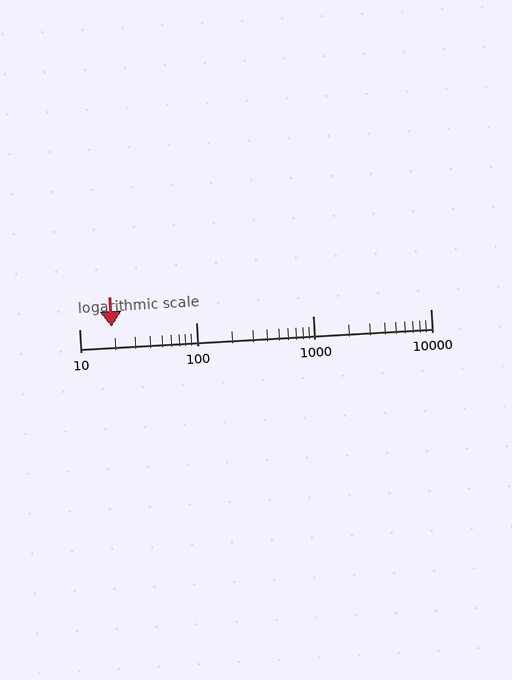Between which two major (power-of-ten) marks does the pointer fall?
The pointer is between 10 and 100.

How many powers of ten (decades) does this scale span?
The scale spans 3 decades, from 10 to 10000.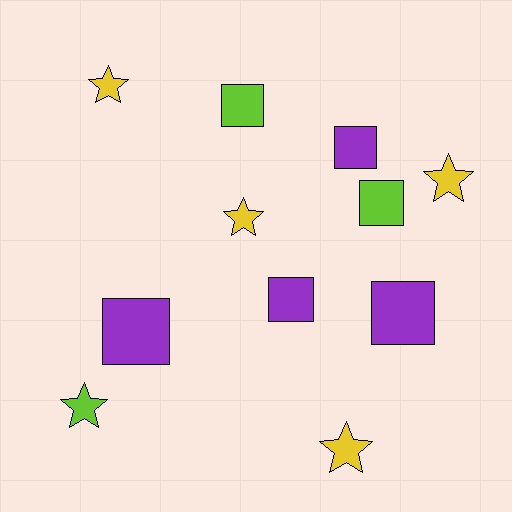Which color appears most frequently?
Yellow, with 4 objects.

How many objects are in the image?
There are 11 objects.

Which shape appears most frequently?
Square, with 6 objects.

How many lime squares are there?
There are 2 lime squares.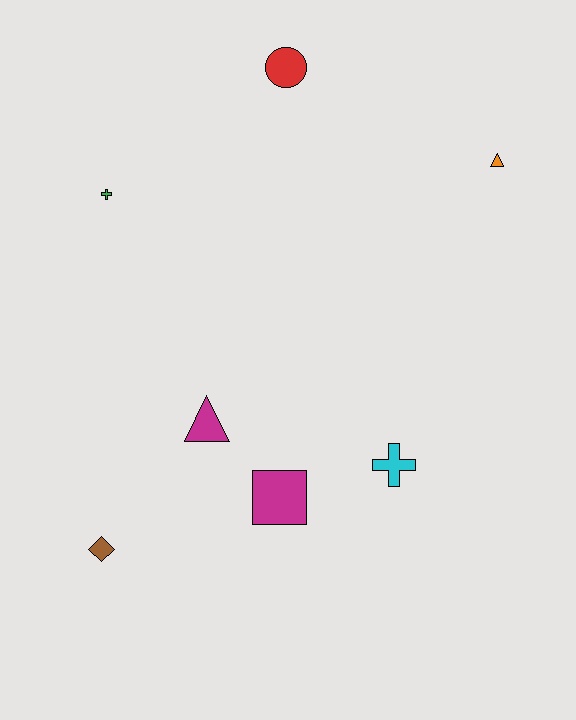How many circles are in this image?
There is 1 circle.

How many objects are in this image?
There are 7 objects.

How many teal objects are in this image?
There are no teal objects.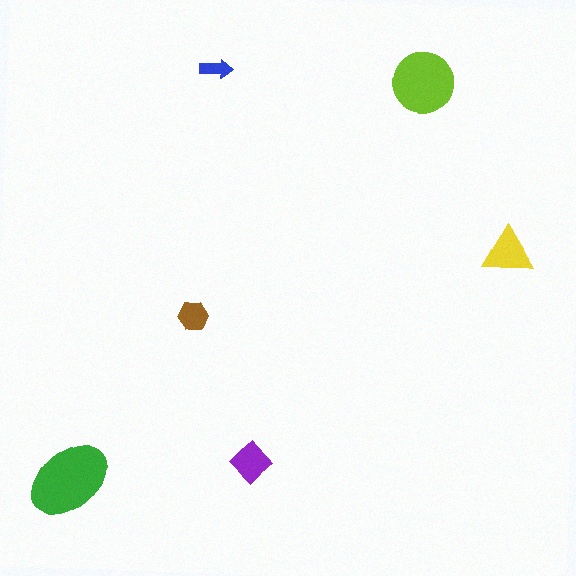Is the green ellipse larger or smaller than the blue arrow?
Larger.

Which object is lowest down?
The green ellipse is bottommost.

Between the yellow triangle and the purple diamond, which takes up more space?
The yellow triangle.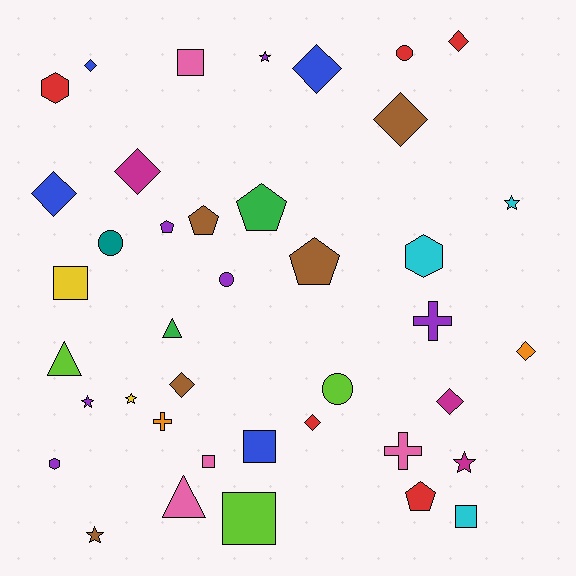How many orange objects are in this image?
There are 2 orange objects.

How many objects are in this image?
There are 40 objects.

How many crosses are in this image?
There are 3 crosses.